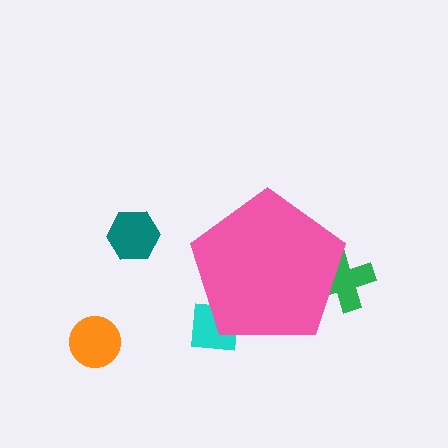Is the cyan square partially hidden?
Yes, the cyan square is partially hidden behind the pink pentagon.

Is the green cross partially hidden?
Yes, the green cross is partially hidden behind the pink pentagon.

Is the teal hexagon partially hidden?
No, the teal hexagon is fully visible.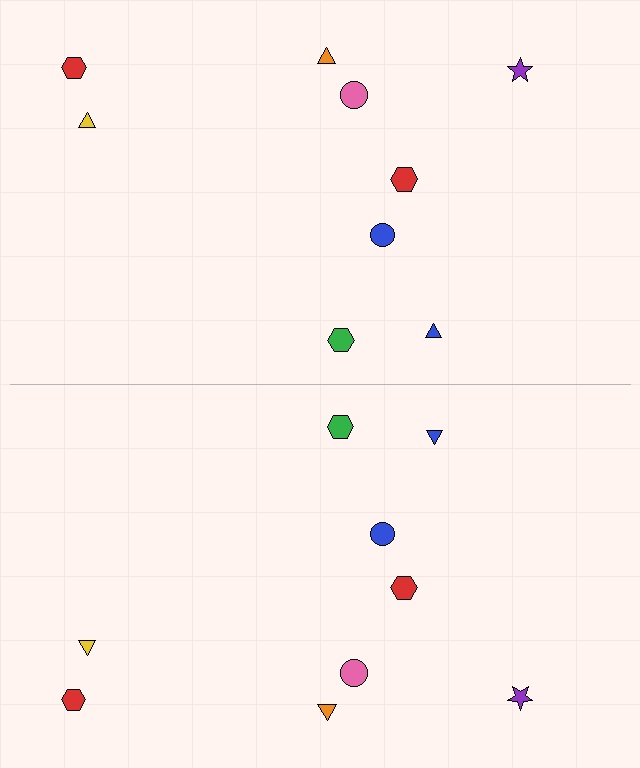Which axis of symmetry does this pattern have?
The pattern has a horizontal axis of symmetry running through the center of the image.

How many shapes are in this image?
There are 18 shapes in this image.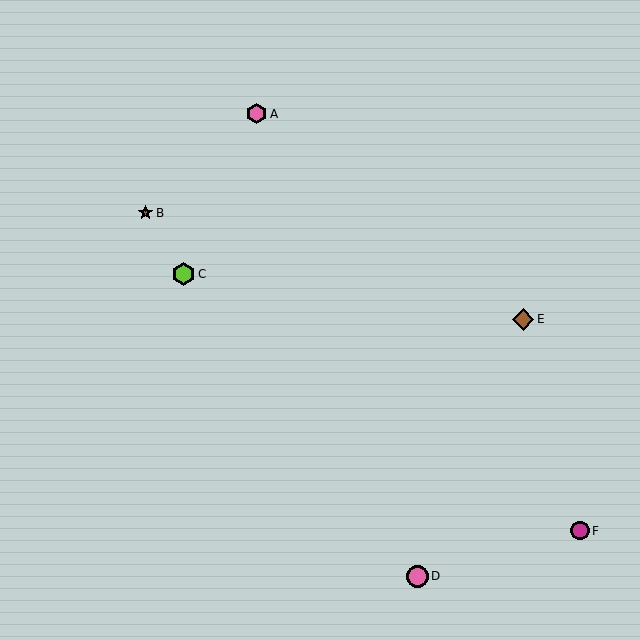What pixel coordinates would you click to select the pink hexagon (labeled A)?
Click at (257, 114) to select the pink hexagon A.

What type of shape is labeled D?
Shape D is a pink circle.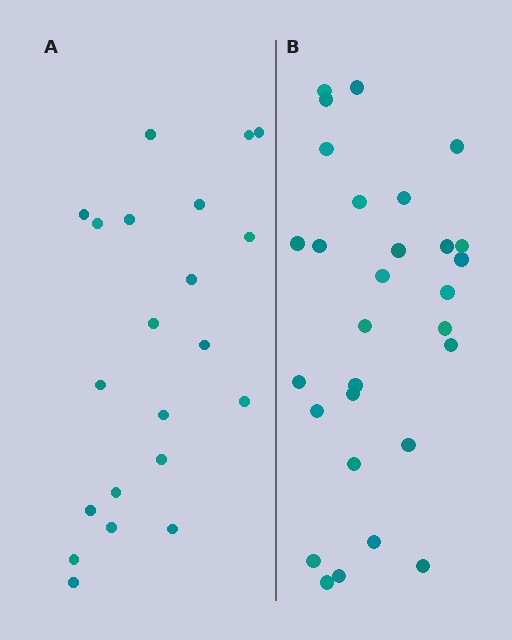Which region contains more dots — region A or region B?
Region B (the right region) has more dots.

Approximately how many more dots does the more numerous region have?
Region B has roughly 8 or so more dots than region A.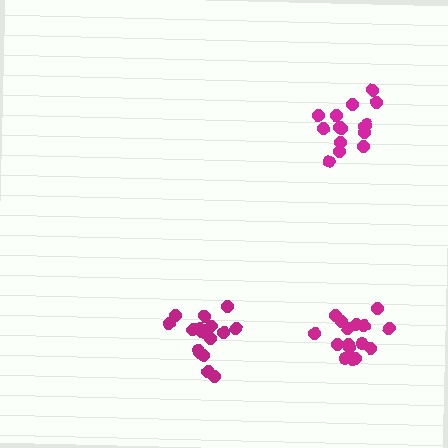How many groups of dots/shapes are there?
There are 3 groups.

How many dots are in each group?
Group 1: 18 dots, Group 2: 16 dots, Group 3: 15 dots (49 total).